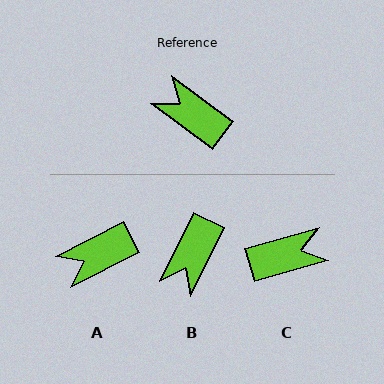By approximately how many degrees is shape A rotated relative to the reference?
Approximately 64 degrees counter-clockwise.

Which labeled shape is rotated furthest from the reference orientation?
C, about 128 degrees away.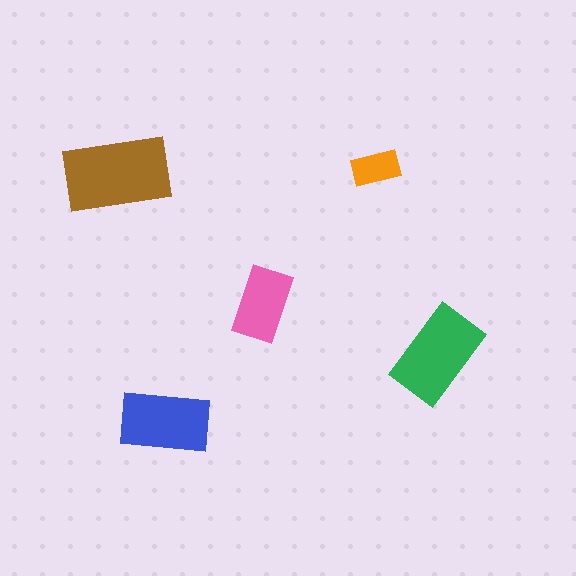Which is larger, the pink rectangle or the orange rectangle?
The pink one.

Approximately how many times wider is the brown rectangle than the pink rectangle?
About 1.5 times wider.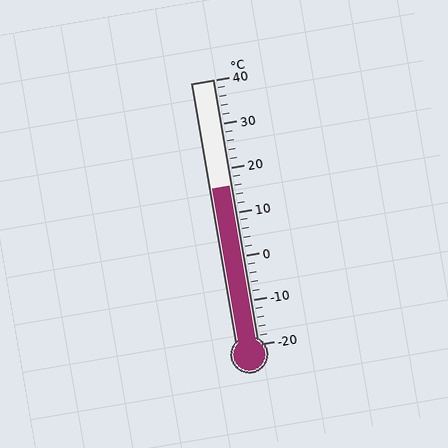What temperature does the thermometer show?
The thermometer shows approximately 16°C.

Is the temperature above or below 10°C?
The temperature is above 10°C.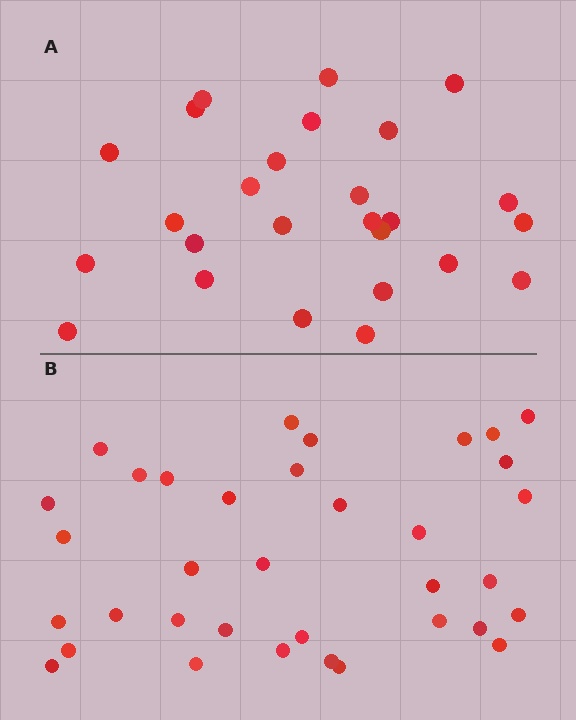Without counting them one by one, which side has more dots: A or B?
Region B (the bottom region) has more dots.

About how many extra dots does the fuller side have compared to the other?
Region B has roughly 8 or so more dots than region A.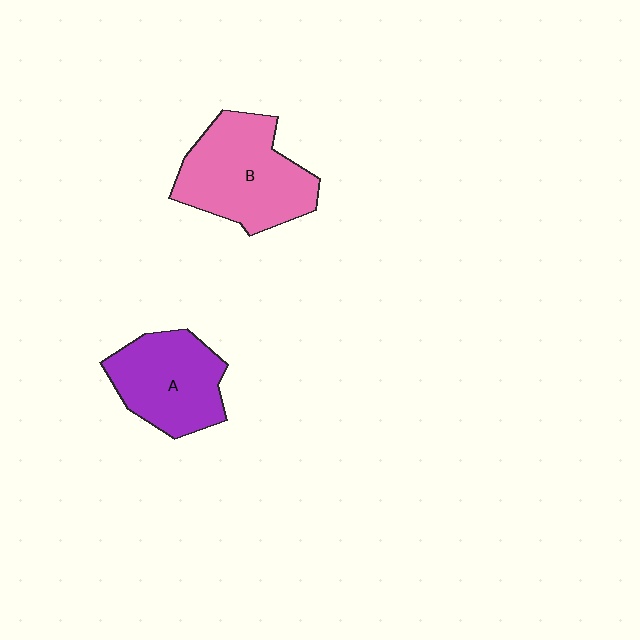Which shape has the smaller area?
Shape A (purple).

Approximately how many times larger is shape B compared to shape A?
Approximately 1.2 times.